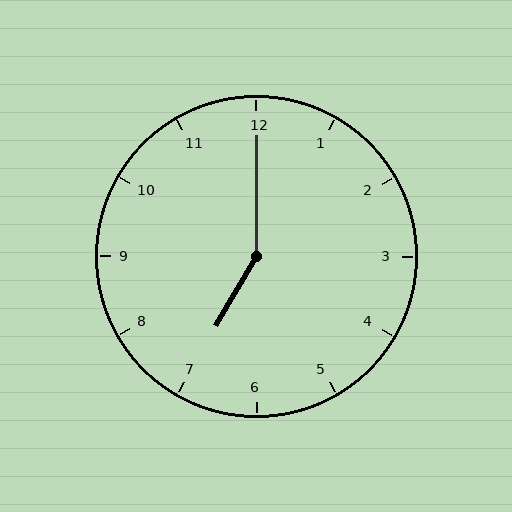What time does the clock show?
7:00.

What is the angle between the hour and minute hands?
Approximately 150 degrees.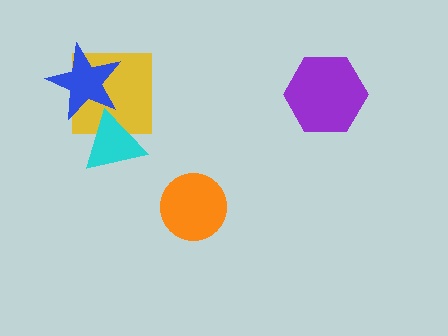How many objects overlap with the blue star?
2 objects overlap with the blue star.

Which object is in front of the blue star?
The cyan triangle is in front of the blue star.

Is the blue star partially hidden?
Yes, it is partially covered by another shape.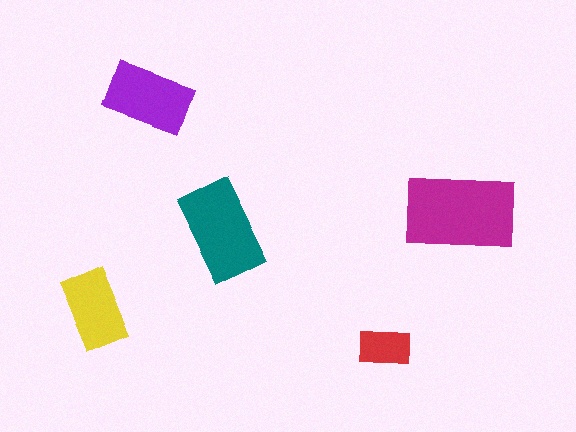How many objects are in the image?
There are 5 objects in the image.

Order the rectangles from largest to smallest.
the magenta one, the teal one, the purple one, the yellow one, the red one.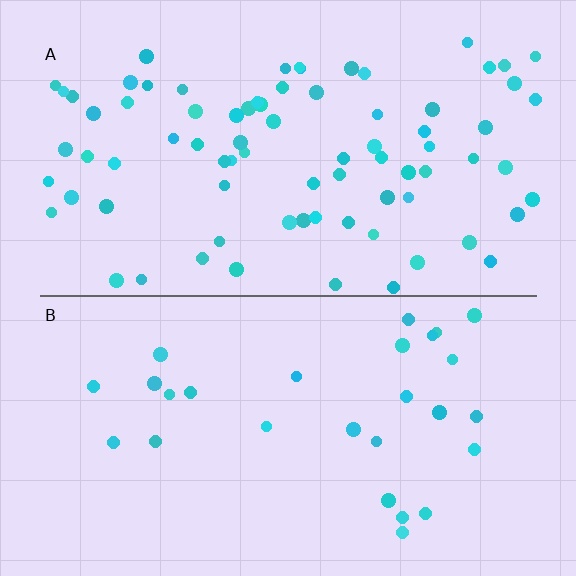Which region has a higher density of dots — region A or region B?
A (the top).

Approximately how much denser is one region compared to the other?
Approximately 2.8× — region A over region B.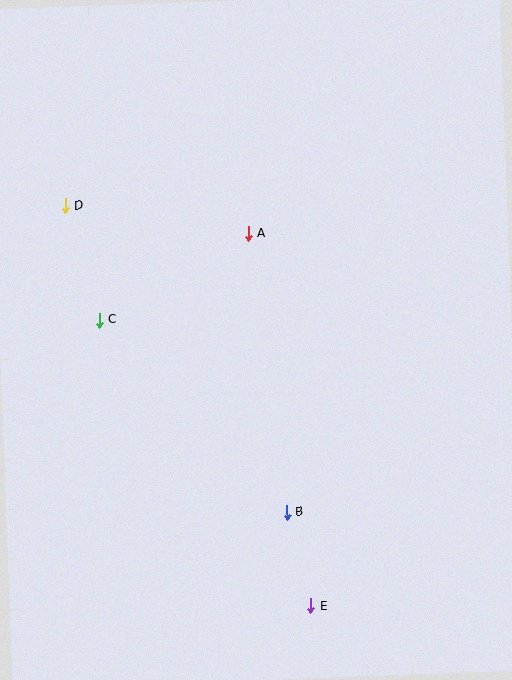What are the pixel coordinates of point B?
Point B is at (286, 512).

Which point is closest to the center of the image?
Point A at (248, 233) is closest to the center.